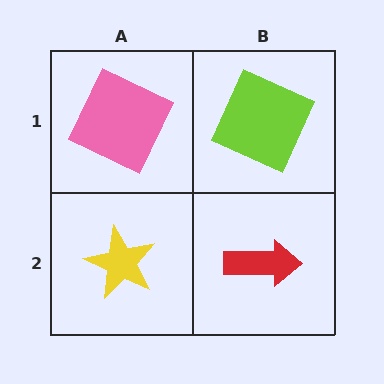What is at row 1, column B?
A lime square.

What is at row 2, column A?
A yellow star.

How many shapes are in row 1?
2 shapes.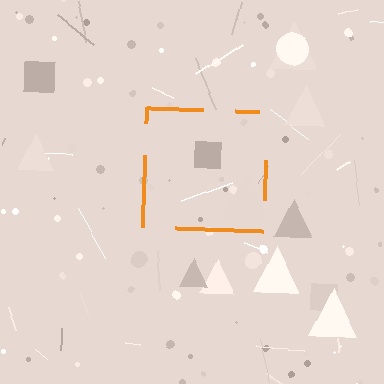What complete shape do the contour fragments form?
The contour fragments form a square.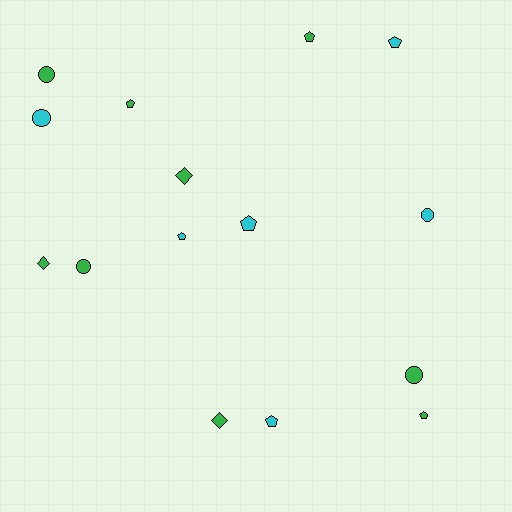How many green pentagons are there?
There are 3 green pentagons.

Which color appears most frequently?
Green, with 9 objects.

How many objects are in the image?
There are 15 objects.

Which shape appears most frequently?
Pentagon, with 7 objects.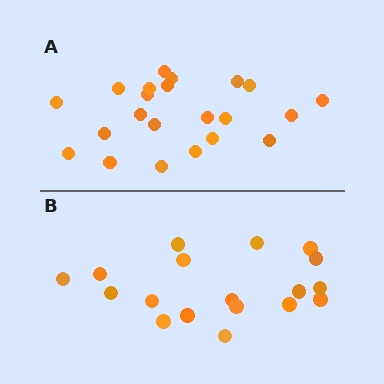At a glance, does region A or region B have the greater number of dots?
Region A (the top region) has more dots.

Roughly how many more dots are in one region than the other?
Region A has about 4 more dots than region B.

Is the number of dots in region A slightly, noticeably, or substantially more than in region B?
Region A has only slightly more — the two regions are fairly close. The ratio is roughly 1.2 to 1.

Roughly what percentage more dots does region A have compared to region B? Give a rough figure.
About 20% more.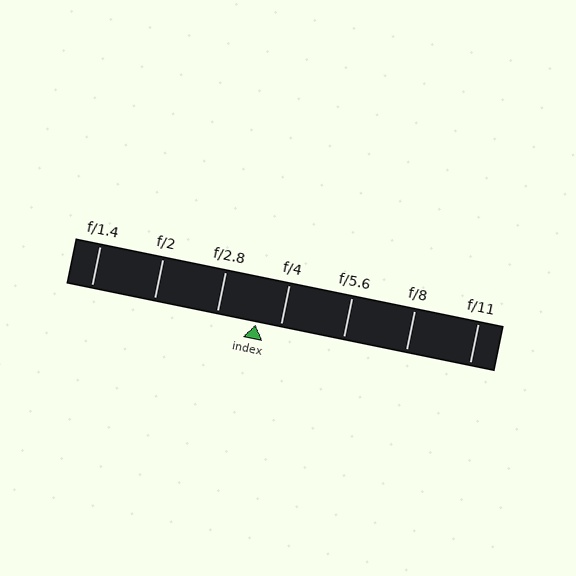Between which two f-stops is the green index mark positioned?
The index mark is between f/2.8 and f/4.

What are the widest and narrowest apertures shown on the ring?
The widest aperture shown is f/1.4 and the narrowest is f/11.